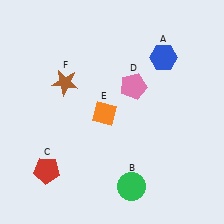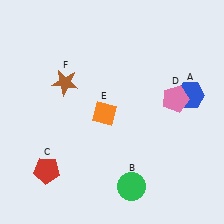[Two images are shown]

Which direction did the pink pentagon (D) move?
The pink pentagon (D) moved right.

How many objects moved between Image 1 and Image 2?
2 objects moved between the two images.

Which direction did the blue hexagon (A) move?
The blue hexagon (A) moved down.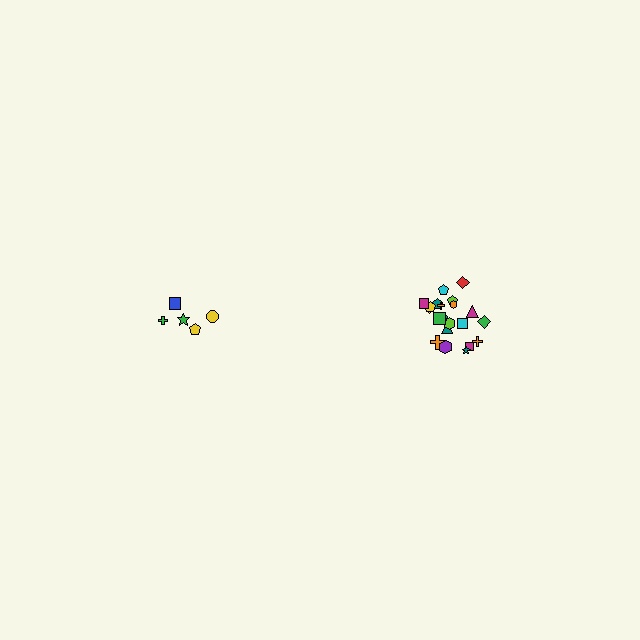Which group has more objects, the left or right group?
The right group.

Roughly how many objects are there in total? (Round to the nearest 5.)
Roughly 25 objects in total.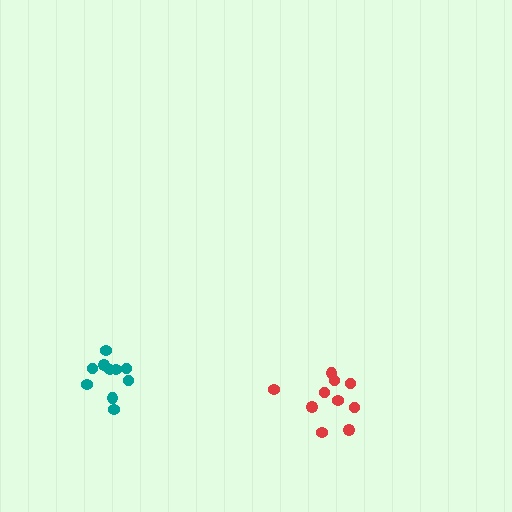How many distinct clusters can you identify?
There are 2 distinct clusters.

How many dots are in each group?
Group 1: 10 dots, Group 2: 10 dots (20 total).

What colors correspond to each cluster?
The clusters are colored: red, teal.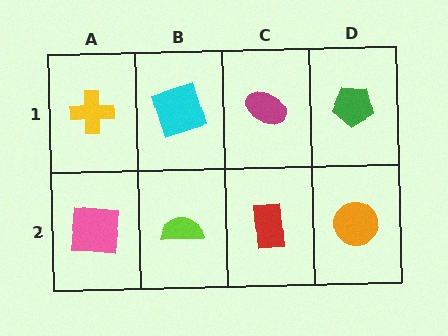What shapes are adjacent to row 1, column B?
A lime semicircle (row 2, column B), a yellow cross (row 1, column A), a magenta ellipse (row 1, column C).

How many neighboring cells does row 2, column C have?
3.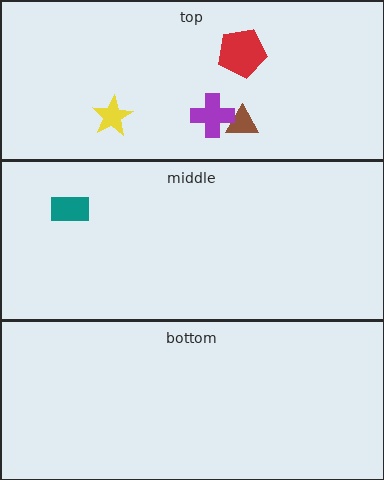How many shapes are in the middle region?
1.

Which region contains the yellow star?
The top region.